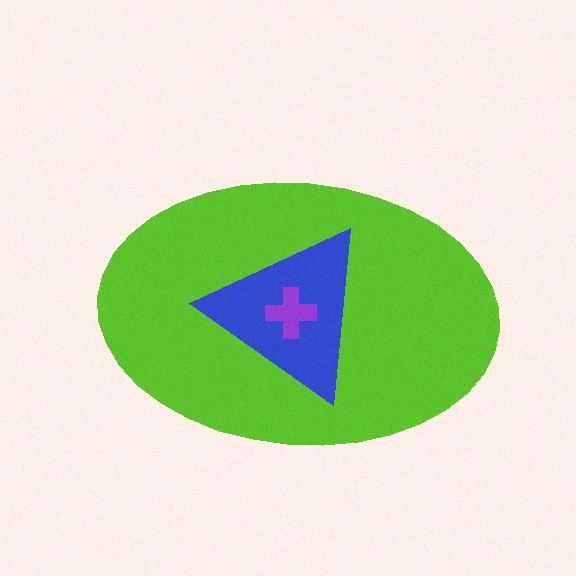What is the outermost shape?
The lime ellipse.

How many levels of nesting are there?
3.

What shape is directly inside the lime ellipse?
The blue triangle.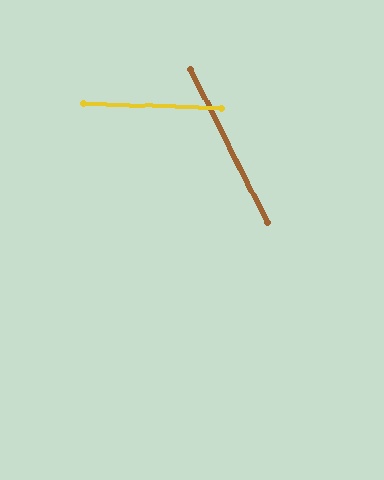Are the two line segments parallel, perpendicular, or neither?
Neither parallel nor perpendicular — they differ by about 62°.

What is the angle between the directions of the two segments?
Approximately 62 degrees.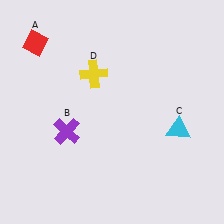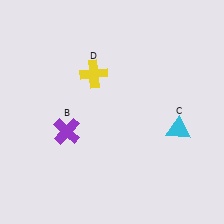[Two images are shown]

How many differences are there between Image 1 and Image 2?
There is 1 difference between the two images.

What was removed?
The red diamond (A) was removed in Image 2.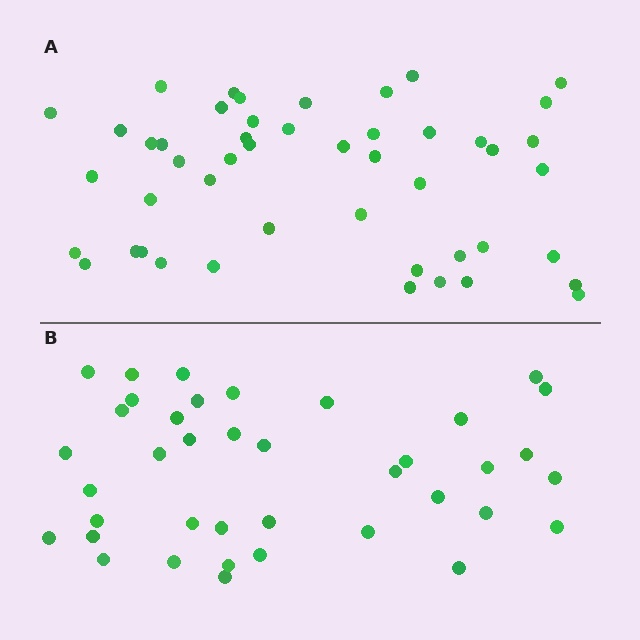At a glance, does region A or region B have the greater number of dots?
Region A (the top region) has more dots.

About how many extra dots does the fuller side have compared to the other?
Region A has roughly 8 or so more dots than region B.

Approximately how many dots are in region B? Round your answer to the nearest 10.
About 40 dots. (The exact count is 39, which rounds to 40.)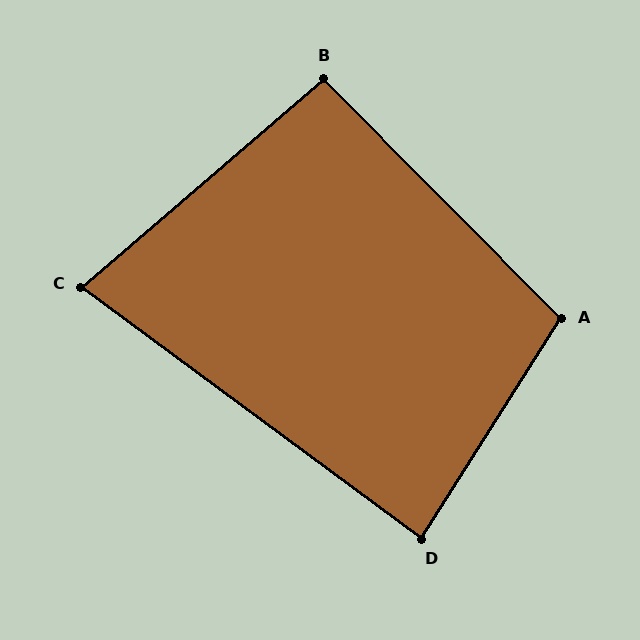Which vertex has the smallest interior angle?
C, at approximately 77 degrees.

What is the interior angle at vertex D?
Approximately 86 degrees (approximately right).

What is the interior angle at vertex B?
Approximately 94 degrees (approximately right).